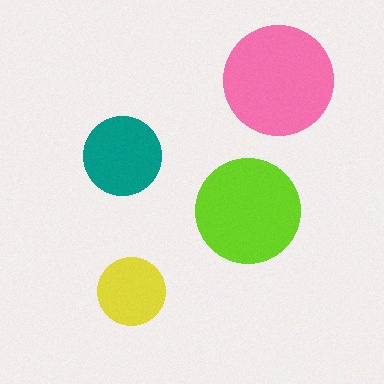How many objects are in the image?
There are 4 objects in the image.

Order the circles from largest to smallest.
the pink one, the lime one, the teal one, the yellow one.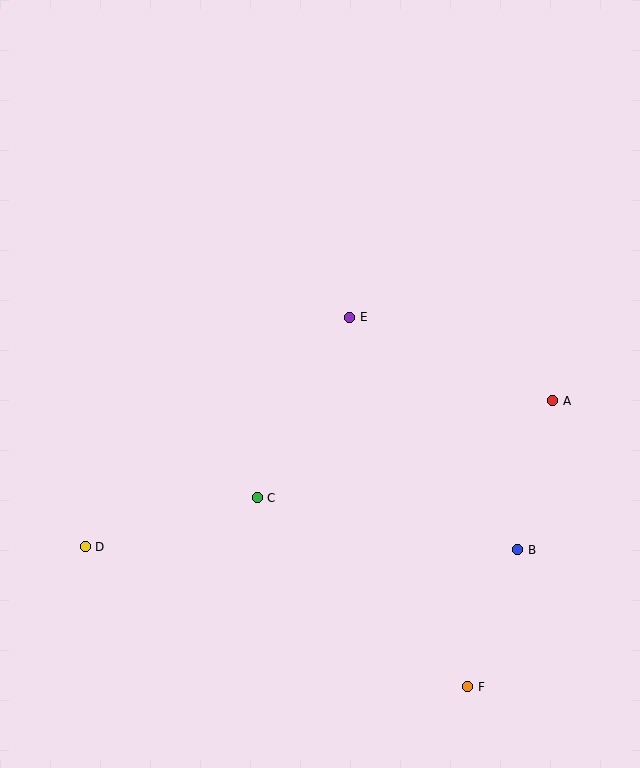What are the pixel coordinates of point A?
Point A is at (553, 401).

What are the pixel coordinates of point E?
Point E is at (350, 317).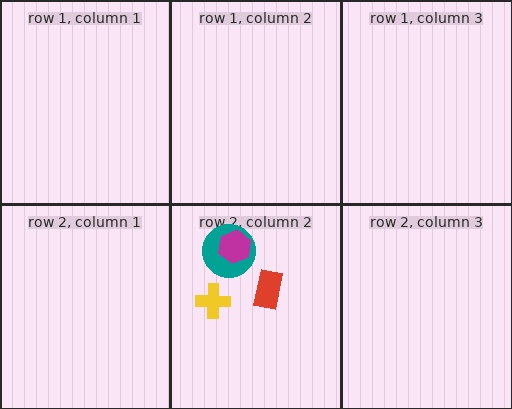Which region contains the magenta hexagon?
The row 2, column 2 region.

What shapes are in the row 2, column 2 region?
The yellow cross, the teal circle, the magenta hexagon, the red rectangle.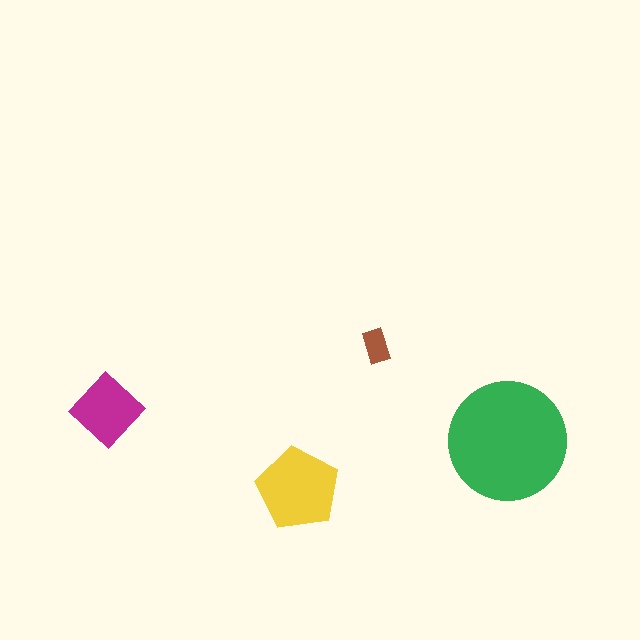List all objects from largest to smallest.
The green circle, the yellow pentagon, the magenta diamond, the brown rectangle.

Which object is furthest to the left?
The magenta diamond is leftmost.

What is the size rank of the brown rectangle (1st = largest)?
4th.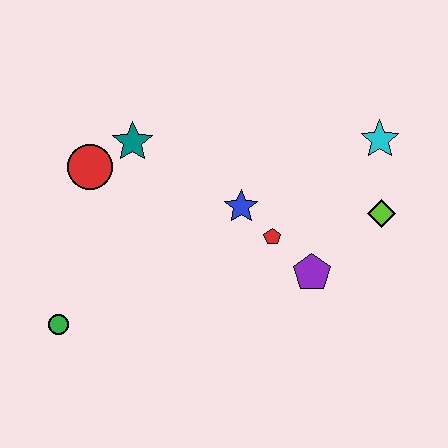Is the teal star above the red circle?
Yes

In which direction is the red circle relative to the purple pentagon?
The red circle is to the left of the purple pentagon.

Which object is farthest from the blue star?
The green circle is farthest from the blue star.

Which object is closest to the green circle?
The red circle is closest to the green circle.